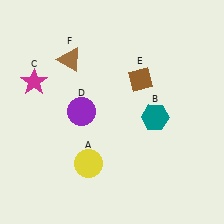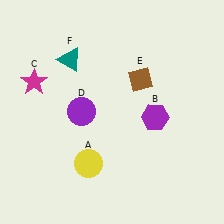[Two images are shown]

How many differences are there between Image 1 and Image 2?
There are 2 differences between the two images.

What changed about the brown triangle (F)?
In Image 1, F is brown. In Image 2, it changed to teal.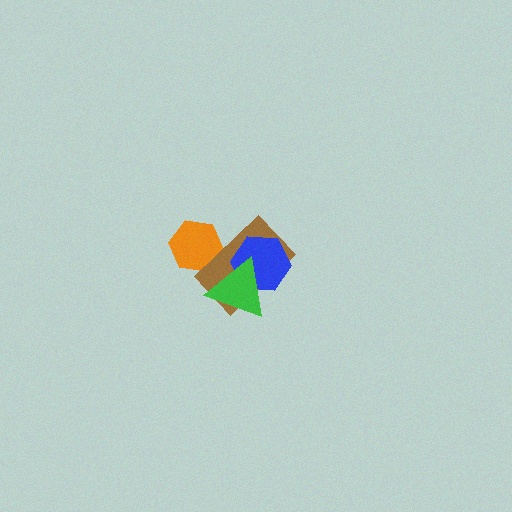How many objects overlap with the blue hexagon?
2 objects overlap with the blue hexagon.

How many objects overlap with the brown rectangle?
3 objects overlap with the brown rectangle.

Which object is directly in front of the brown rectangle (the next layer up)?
The blue hexagon is directly in front of the brown rectangle.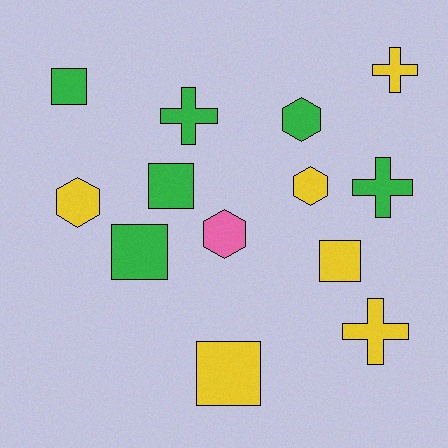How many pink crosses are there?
There are no pink crosses.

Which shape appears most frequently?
Square, with 5 objects.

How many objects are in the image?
There are 13 objects.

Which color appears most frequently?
Green, with 6 objects.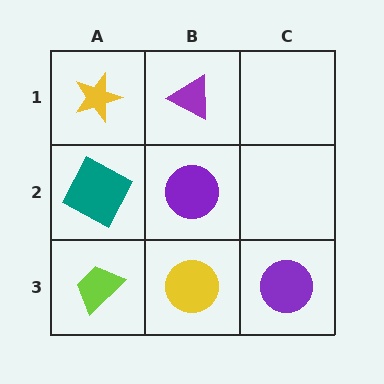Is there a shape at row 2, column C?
No, that cell is empty.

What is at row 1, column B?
A purple triangle.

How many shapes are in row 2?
2 shapes.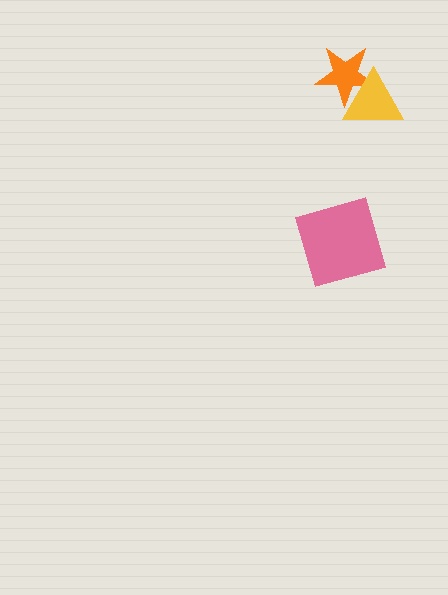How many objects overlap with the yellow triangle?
1 object overlaps with the yellow triangle.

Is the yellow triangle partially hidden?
No, no other shape covers it.